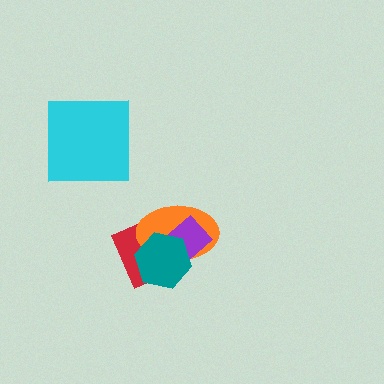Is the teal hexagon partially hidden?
No, no other shape covers it.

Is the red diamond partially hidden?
Yes, it is partially covered by another shape.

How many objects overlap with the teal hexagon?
3 objects overlap with the teal hexagon.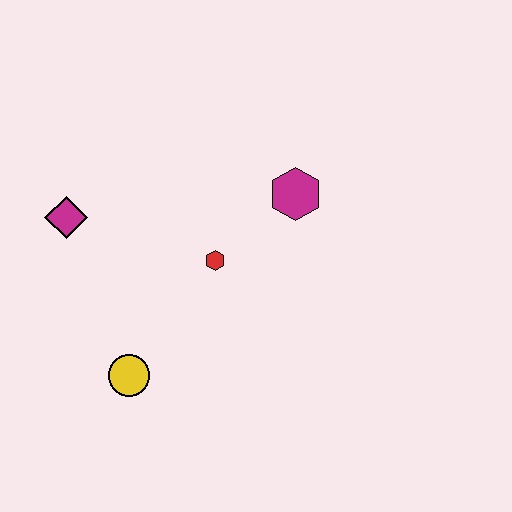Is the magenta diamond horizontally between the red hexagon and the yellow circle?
No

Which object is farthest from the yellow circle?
The magenta hexagon is farthest from the yellow circle.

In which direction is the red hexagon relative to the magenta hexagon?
The red hexagon is to the left of the magenta hexagon.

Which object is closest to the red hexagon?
The magenta hexagon is closest to the red hexagon.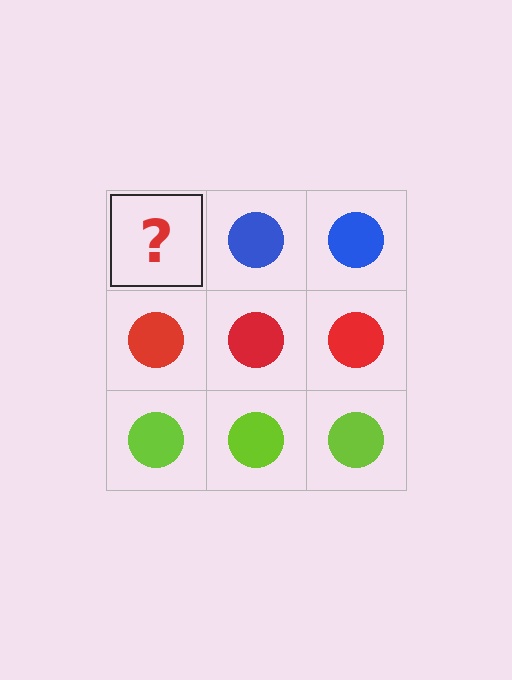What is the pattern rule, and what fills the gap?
The rule is that each row has a consistent color. The gap should be filled with a blue circle.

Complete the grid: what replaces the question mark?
The question mark should be replaced with a blue circle.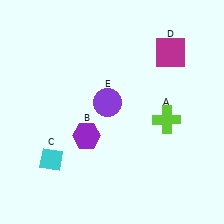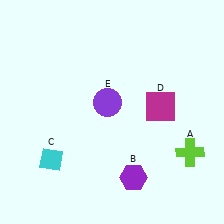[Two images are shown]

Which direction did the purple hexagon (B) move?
The purple hexagon (B) moved right.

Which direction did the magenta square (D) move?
The magenta square (D) moved down.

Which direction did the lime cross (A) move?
The lime cross (A) moved down.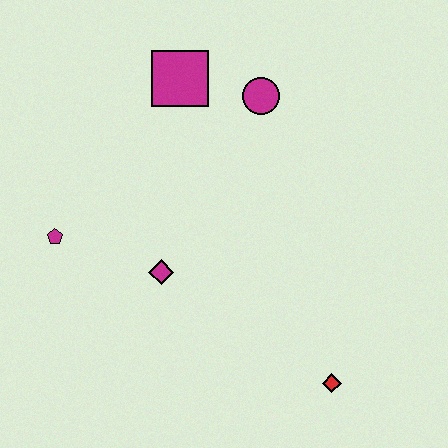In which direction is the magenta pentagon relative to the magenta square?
The magenta pentagon is below the magenta square.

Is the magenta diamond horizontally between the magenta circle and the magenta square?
No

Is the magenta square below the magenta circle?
No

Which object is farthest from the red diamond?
The magenta square is farthest from the red diamond.